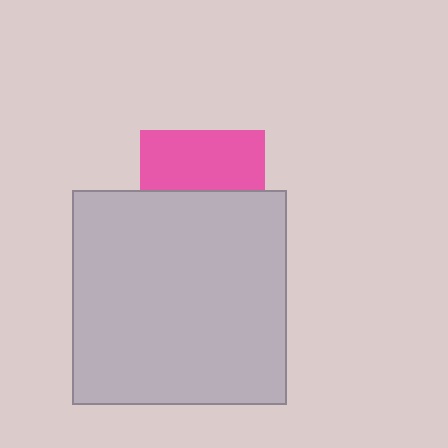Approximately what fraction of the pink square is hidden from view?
Roughly 52% of the pink square is hidden behind the light gray square.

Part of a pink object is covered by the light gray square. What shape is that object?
It is a square.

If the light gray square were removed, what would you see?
You would see the complete pink square.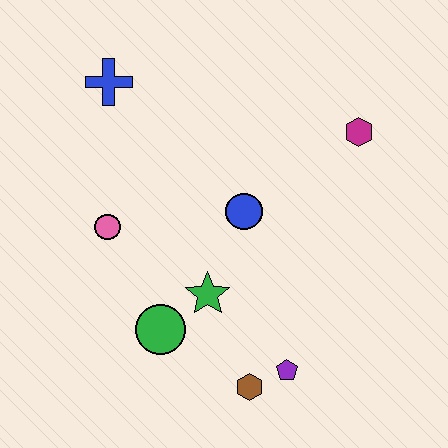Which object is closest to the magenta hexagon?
The blue circle is closest to the magenta hexagon.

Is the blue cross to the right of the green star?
No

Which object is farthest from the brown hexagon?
The blue cross is farthest from the brown hexagon.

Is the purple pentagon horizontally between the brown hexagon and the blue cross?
No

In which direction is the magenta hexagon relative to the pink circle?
The magenta hexagon is to the right of the pink circle.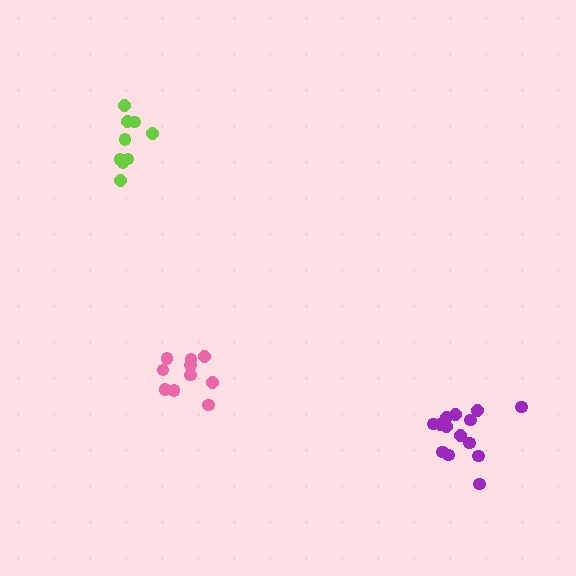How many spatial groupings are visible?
There are 3 spatial groupings.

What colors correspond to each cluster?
The clusters are colored: pink, lime, purple.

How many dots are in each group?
Group 1: 10 dots, Group 2: 9 dots, Group 3: 14 dots (33 total).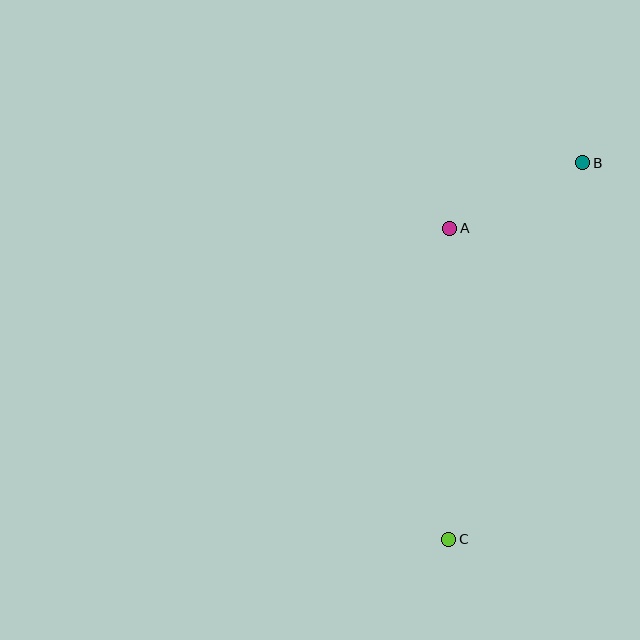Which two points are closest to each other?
Points A and B are closest to each other.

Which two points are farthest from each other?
Points B and C are farthest from each other.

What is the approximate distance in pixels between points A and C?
The distance between A and C is approximately 311 pixels.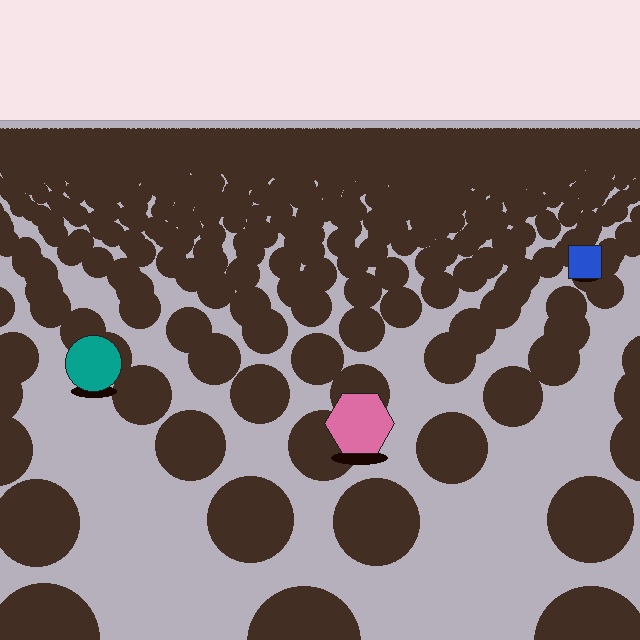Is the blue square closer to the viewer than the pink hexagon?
No. The pink hexagon is closer — you can tell from the texture gradient: the ground texture is coarser near it.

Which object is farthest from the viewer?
The blue square is farthest from the viewer. It appears smaller and the ground texture around it is denser.